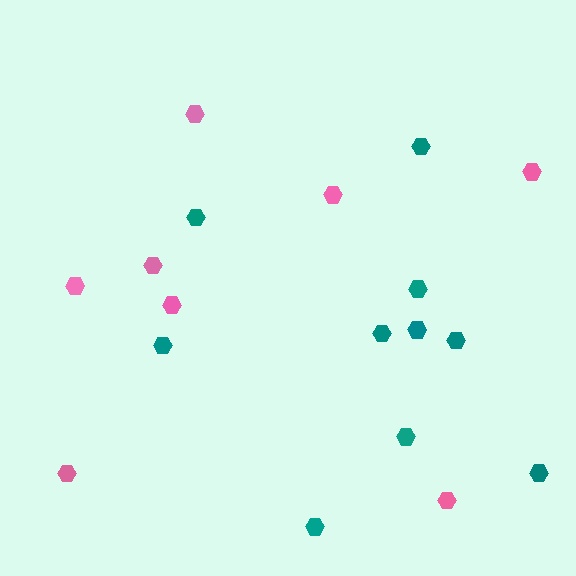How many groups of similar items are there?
There are 2 groups: one group of teal hexagons (10) and one group of pink hexagons (8).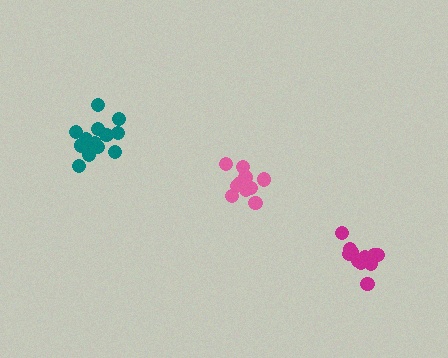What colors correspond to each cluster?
The clusters are colored: teal, pink, magenta.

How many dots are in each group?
Group 1: 14 dots, Group 2: 11 dots, Group 3: 11 dots (36 total).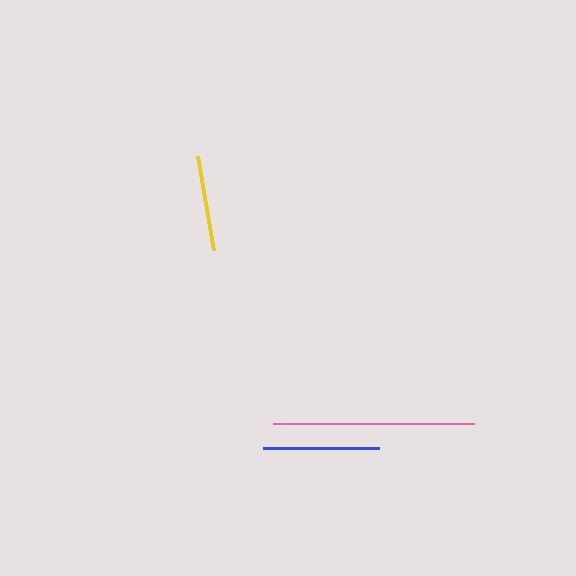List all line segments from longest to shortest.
From longest to shortest: pink, blue, yellow.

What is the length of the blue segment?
The blue segment is approximately 116 pixels long.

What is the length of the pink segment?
The pink segment is approximately 201 pixels long.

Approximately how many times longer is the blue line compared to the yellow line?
The blue line is approximately 1.2 times the length of the yellow line.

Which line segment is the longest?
The pink line is the longest at approximately 201 pixels.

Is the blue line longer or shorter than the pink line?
The pink line is longer than the blue line.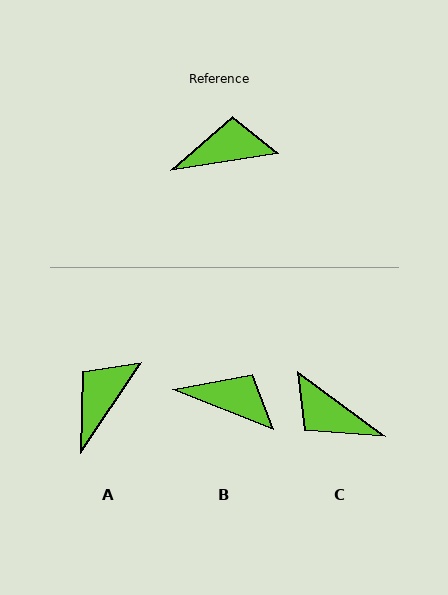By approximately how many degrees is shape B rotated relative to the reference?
Approximately 31 degrees clockwise.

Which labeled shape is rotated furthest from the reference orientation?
C, about 135 degrees away.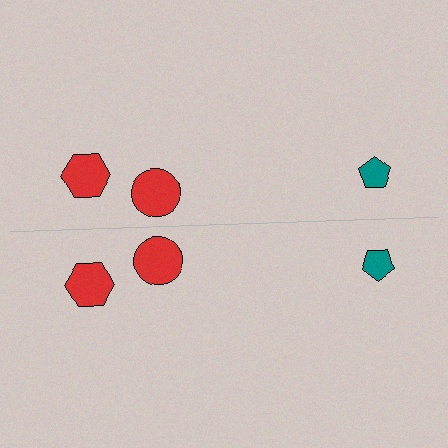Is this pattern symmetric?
Yes, this pattern has bilateral (reflection) symmetry.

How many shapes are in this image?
There are 6 shapes in this image.